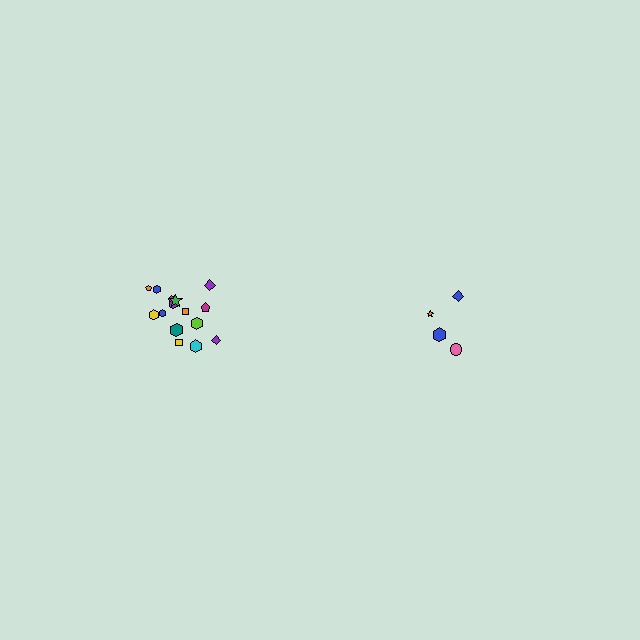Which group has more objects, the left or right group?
The left group.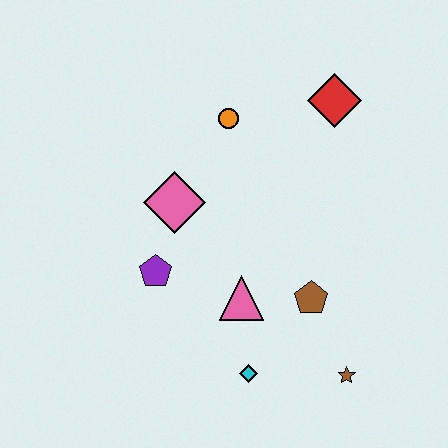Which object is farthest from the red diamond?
The cyan diamond is farthest from the red diamond.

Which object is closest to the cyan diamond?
The pink triangle is closest to the cyan diamond.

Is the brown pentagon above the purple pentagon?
No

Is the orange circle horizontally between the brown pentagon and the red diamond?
No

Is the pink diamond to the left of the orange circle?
Yes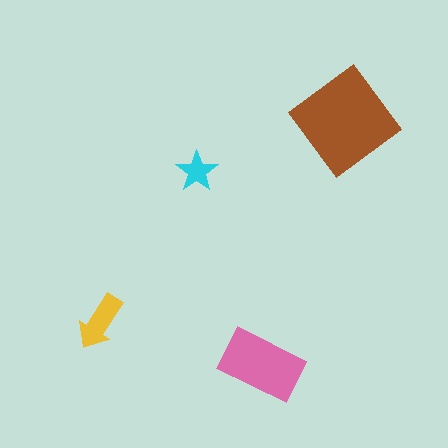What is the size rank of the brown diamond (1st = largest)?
1st.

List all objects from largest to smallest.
The brown diamond, the pink rectangle, the yellow arrow, the cyan star.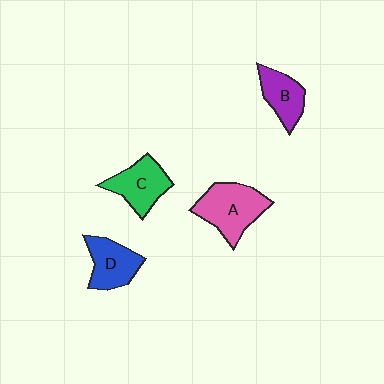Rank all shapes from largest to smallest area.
From largest to smallest: A (pink), C (green), D (blue), B (purple).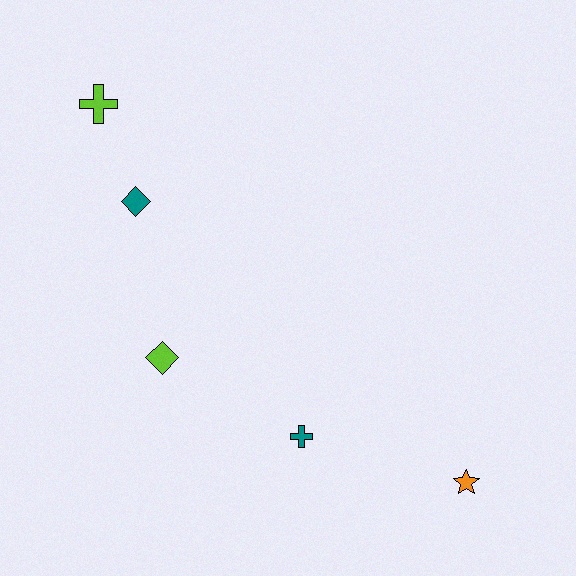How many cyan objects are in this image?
There are no cyan objects.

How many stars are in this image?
There is 1 star.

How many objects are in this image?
There are 5 objects.